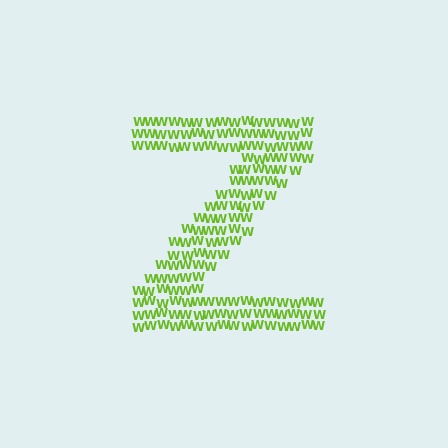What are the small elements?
The small elements are letter W's.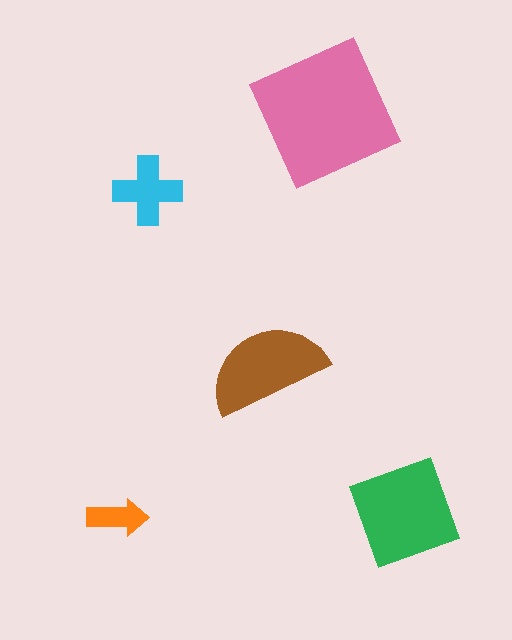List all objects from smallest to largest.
The orange arrow, the cyan cross, the brown semicircle, the green diamond, the pink square.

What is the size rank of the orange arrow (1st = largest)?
5th.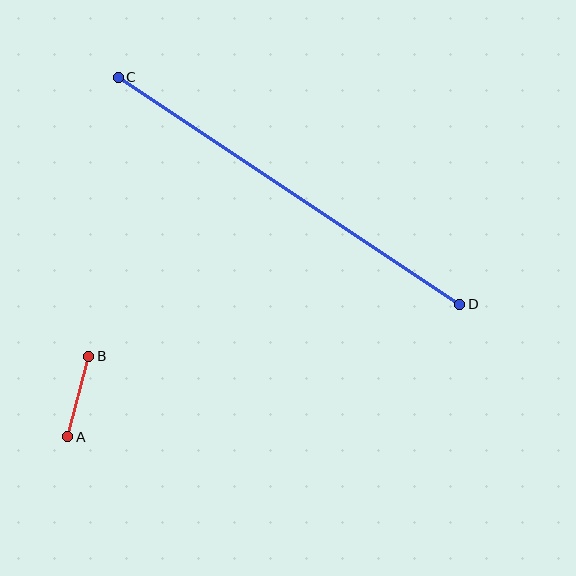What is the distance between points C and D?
The distance is approximately 410 pixels.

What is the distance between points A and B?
The distance is approximately 83 pixels.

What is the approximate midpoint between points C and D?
The midpoint is at approximately (289, 191) pixels.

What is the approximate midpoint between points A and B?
The midpoint is at approximately (78, 396) pixels.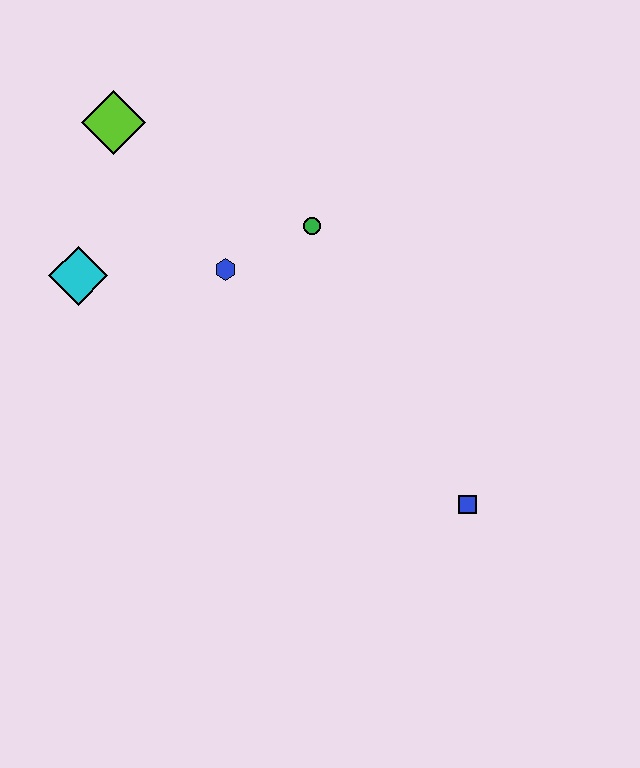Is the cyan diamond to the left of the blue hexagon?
Yes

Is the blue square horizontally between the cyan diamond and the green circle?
No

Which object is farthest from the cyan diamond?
The blue square is farthest from the cyan diamond.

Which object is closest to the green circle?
The blue hexagon is closest to the green circle.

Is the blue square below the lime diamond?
Yes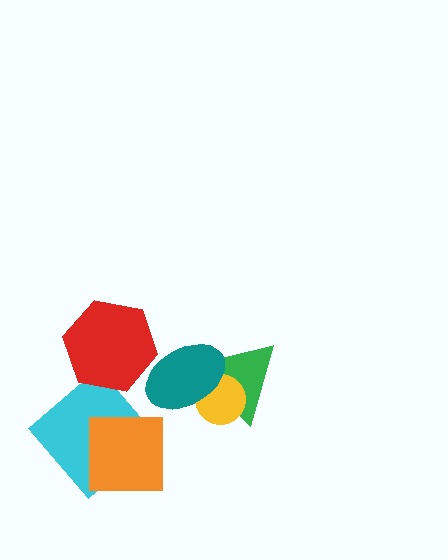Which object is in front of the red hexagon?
The teal ellipse is in front of the red hexagon.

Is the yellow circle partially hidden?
Yes, it is partially covered by another shape.